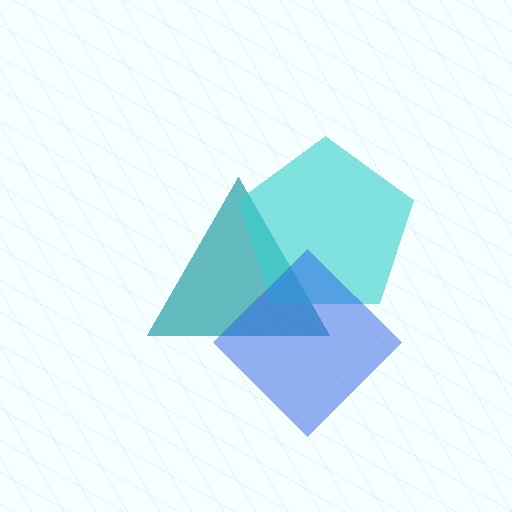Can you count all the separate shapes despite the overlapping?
Yes, there are 3 separate shapes.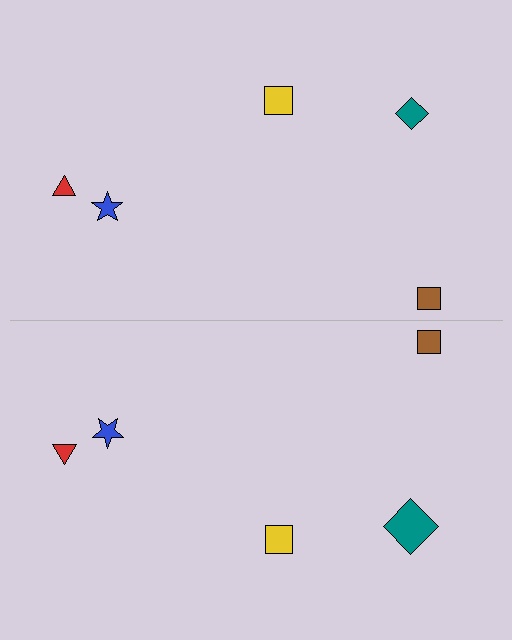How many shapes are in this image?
There are 10 shapes in this image.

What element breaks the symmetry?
The teal diamond on the bottom side has a different size than its mirror counterpart.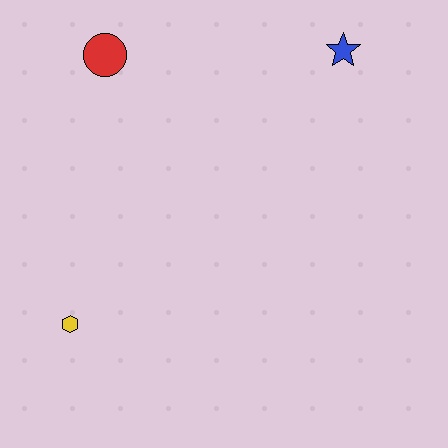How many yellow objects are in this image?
There is 1 yellow object.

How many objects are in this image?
There are 3 objects.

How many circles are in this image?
There is 1 circle.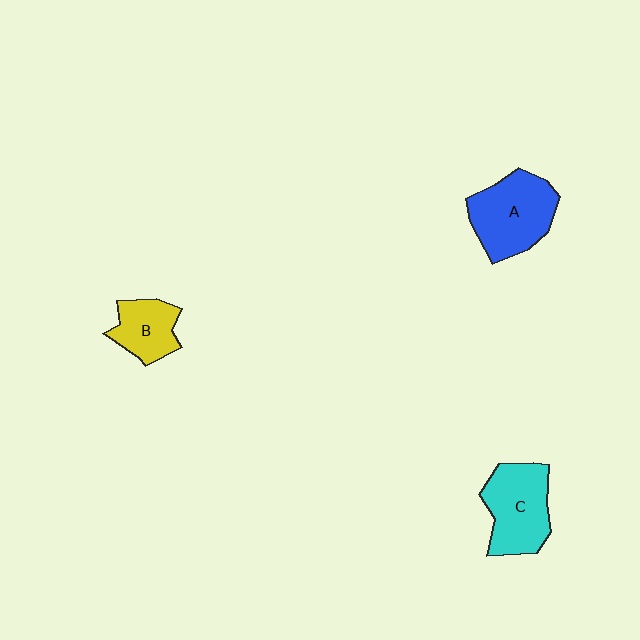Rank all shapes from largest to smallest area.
From largest to smallest: A (blue), C (cyan), B (yellow).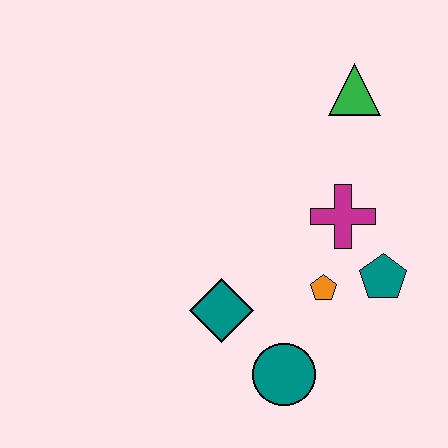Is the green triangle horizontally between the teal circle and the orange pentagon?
No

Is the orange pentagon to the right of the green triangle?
No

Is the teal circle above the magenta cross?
No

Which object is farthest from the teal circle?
The green triangle is farthest from the teal circle.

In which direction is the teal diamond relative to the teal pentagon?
The teal diamond is to the left of the teal pentagon.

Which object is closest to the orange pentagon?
The teal pentagon is closest to the orange pentagon.